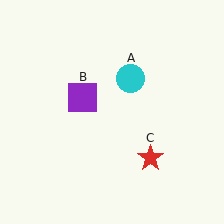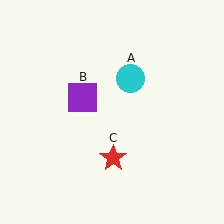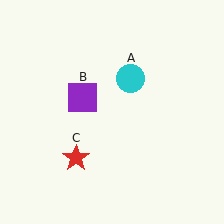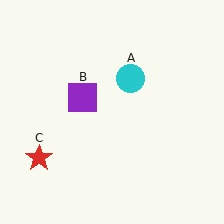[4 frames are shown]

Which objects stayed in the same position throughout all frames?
Cyan circle (object A) and purple square (object B) remained stationary.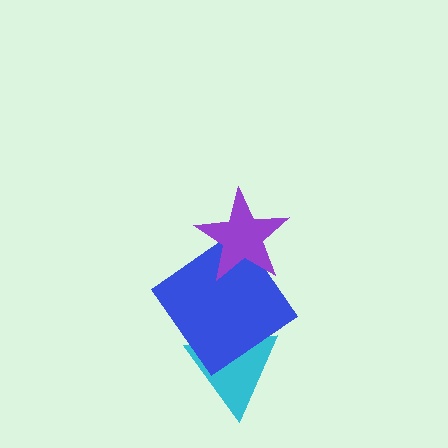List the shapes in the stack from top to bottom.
From top to bottom: the purple star, the blue diamond, the cyan triangle.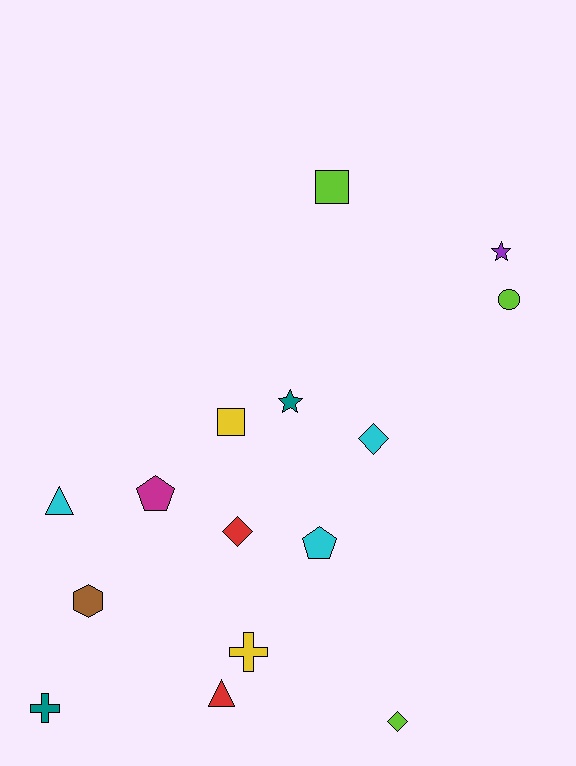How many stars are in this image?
There are 2 stars.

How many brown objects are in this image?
There is 1 brown object.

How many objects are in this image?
There are 15 objects.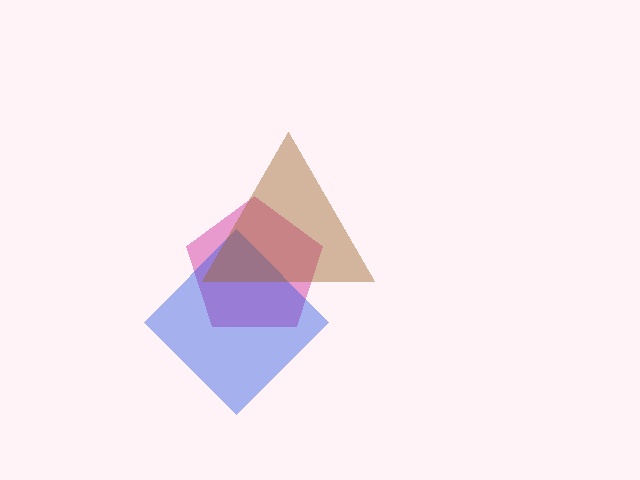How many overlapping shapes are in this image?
There are 3 overlapping shapes in the image.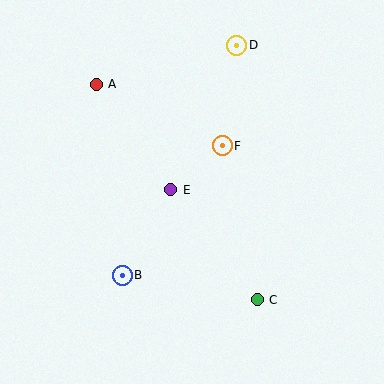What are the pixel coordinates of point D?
Point D is at (237, 45).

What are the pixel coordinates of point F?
Point F is at (222, 146).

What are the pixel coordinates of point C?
Point C is at (257, 300).